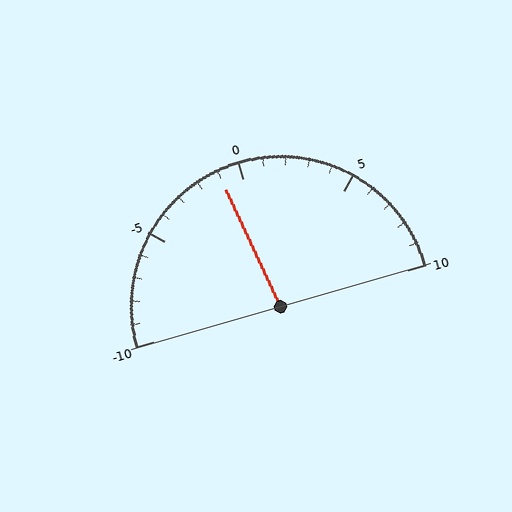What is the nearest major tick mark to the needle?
The nearest major tick mark is 0.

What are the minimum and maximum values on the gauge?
The gauge ranges from -10 to 10.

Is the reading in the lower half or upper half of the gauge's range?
The reading is in the lower half of the range (-10 to 10).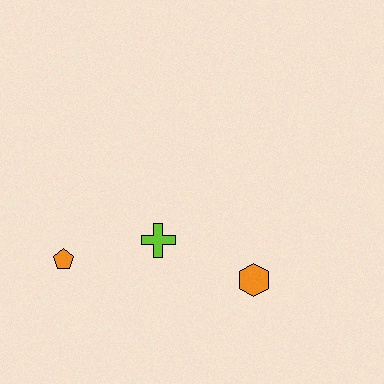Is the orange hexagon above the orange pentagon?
No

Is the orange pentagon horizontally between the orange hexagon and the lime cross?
No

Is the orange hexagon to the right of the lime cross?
Yes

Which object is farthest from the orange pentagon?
The orange hexagon is farthest from the orange pentagon.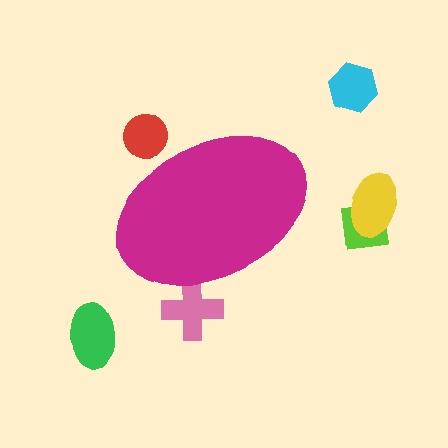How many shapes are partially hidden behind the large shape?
2 shapes are partially hidden.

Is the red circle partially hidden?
Yes, the red circle is partially hidden behind the magenta ellipse.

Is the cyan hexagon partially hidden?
No, the cyan hexagon is fully visible.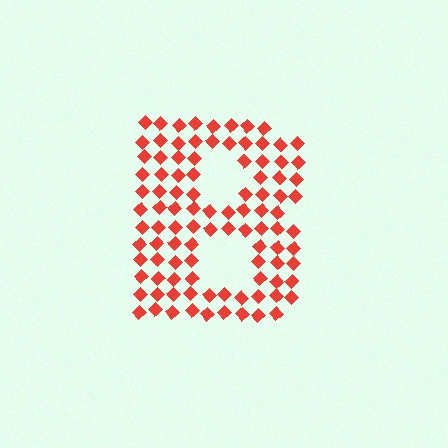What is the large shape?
The large shape is the letter B.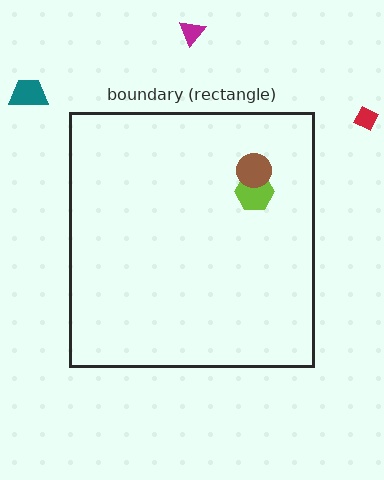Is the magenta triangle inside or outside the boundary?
Outside.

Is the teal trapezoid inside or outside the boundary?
Outside.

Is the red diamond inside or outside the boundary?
Outside.